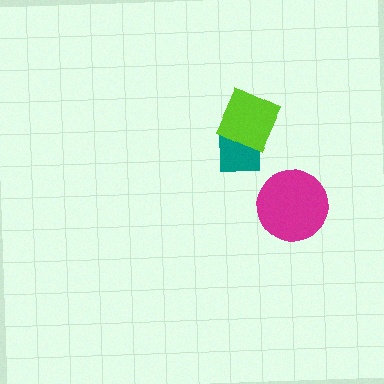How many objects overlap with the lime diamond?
1 object overlaps with the lime diamond.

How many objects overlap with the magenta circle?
0 objects overlap with the magenta circle.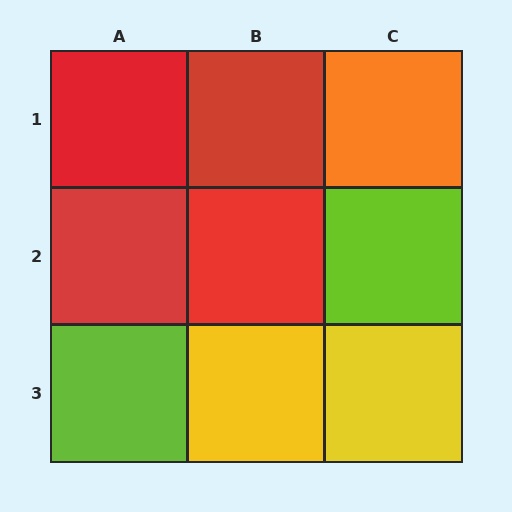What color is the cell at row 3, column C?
Yellow.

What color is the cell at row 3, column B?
Yellow.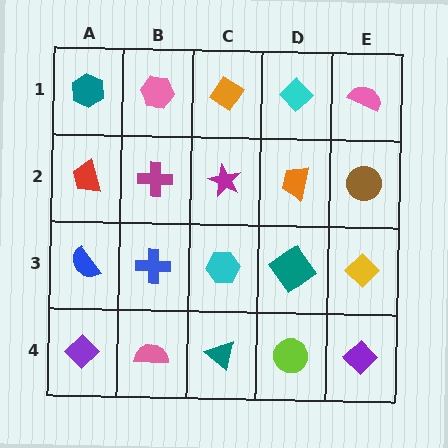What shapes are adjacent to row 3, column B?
A magenta cross (row 2, column B), a pink semicircle (row 4, column B), a blue semicircle (row 3, column A), a cyan hexagon (row 3, column C).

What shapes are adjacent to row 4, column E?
A yellow diamond (row 3, column E), a lime circle (row 4, column D).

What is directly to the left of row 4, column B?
A purple diamond.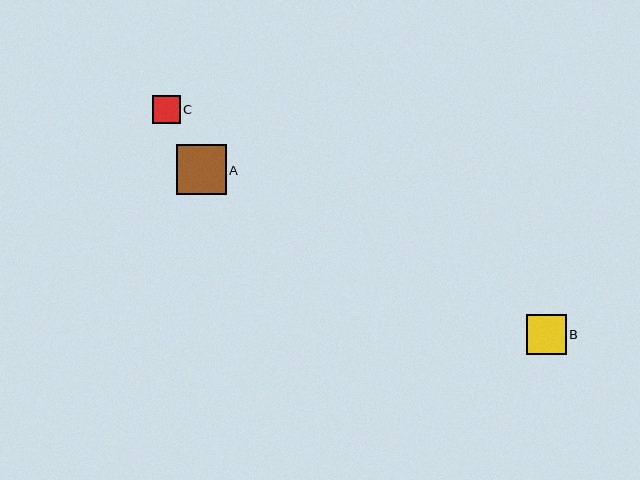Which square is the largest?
Square A is the largest with a size of approximately 50 pixels.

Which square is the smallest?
Square C is the smallest with a size of approximately 28 pixels.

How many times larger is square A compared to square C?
Square A is approximately 1.8 times the size of square C.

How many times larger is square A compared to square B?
Square A is approximately 1.2 times the size of square B.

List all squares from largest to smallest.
From largest to smallest: A, B, C.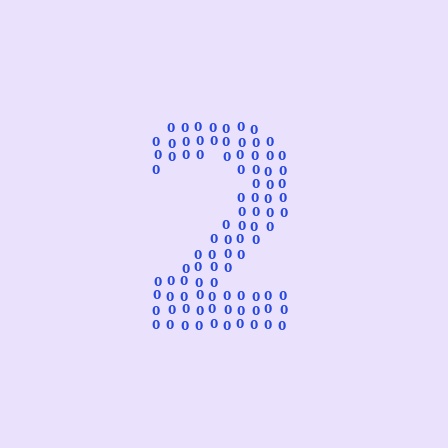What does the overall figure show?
The overall figure shows the digit 2.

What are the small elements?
The small elements are digit 0's.